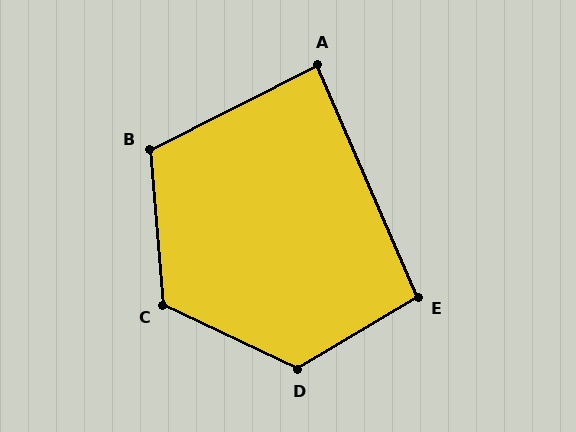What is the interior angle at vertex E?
Approximately 97 degrees (obtuse).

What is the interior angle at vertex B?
Approximately 112 degrees (obtuse).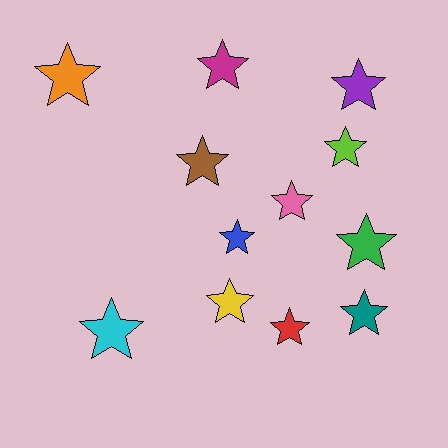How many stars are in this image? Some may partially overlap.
There are 12 stars.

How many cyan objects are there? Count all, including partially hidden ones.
There is 1 cyan object.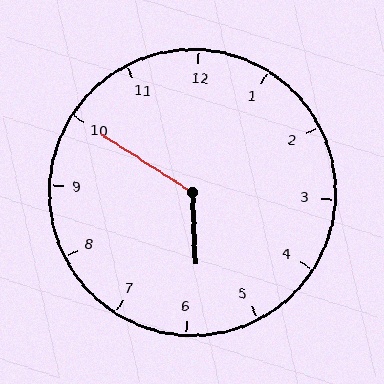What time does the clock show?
5:50.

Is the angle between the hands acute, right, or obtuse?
It is obtuse.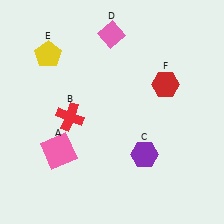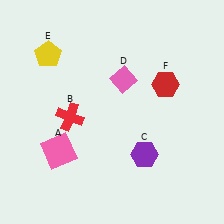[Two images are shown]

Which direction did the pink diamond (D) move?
The pink diamond (D) moved down.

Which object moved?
The pink diamond (D) moved down.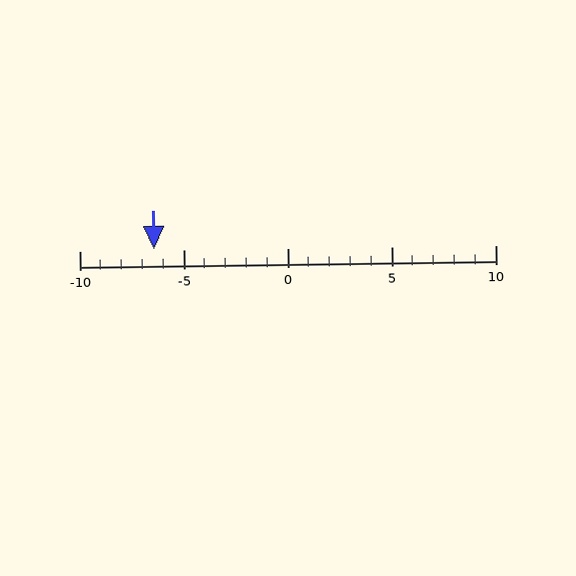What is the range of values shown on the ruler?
The ruler shows values from -10 to 10.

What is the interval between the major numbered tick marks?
The major tick marks are spaced 5 units apart.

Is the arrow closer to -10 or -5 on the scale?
The arrow is closer to -5.